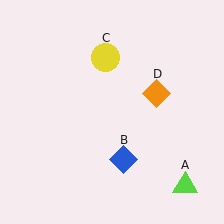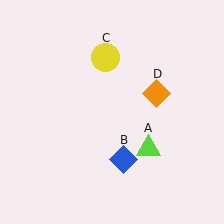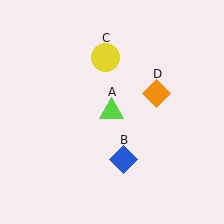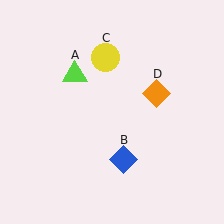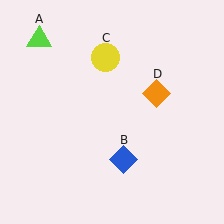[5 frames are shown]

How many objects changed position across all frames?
1 object changed position: lime triangle (object A).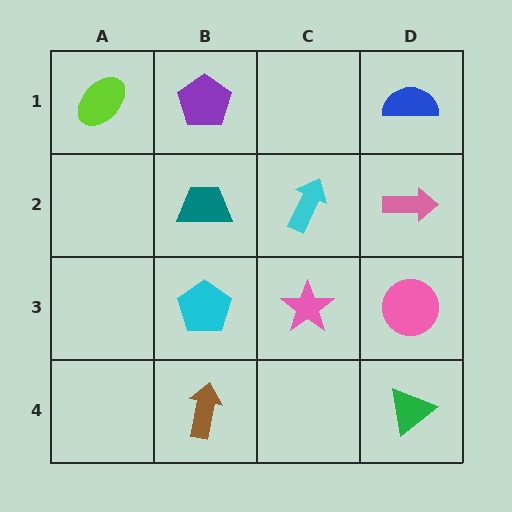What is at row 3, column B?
A cyan pentagon.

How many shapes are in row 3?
3 shapes.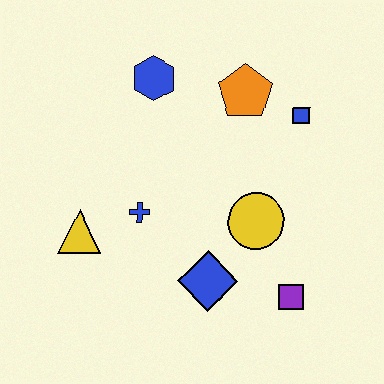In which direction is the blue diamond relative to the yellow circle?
The blue diamond is below the yellow circle.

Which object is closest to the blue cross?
The yellow triangle is closest to the blue cross.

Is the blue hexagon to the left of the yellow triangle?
No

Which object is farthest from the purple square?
The blue hexagon is farthest from the purple square.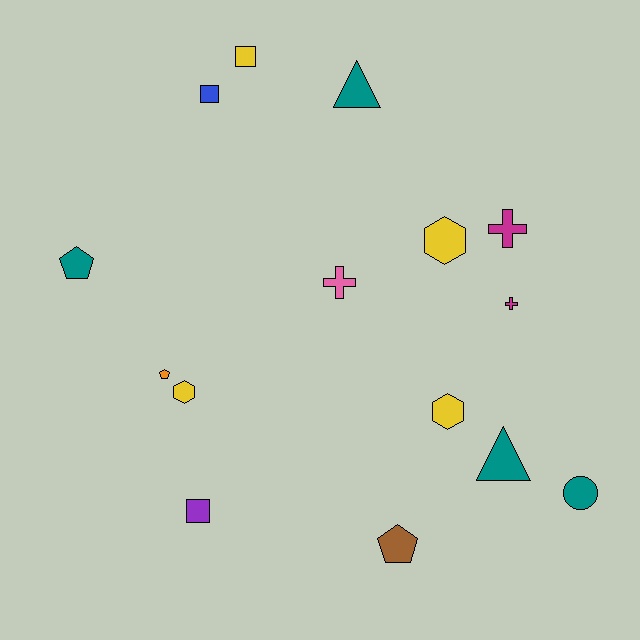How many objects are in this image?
There are 15 objects.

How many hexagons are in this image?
There are 3 hexagons.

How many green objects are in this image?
There are no green objects.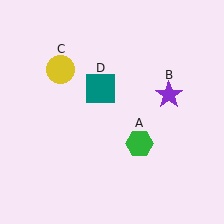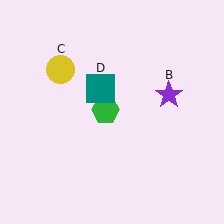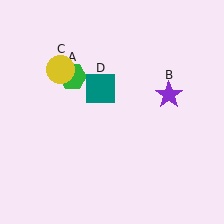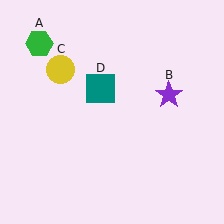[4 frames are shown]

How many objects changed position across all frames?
1 object changed position: green hexagon (object A).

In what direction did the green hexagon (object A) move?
The green hexagon (object A) moved up and to the left.